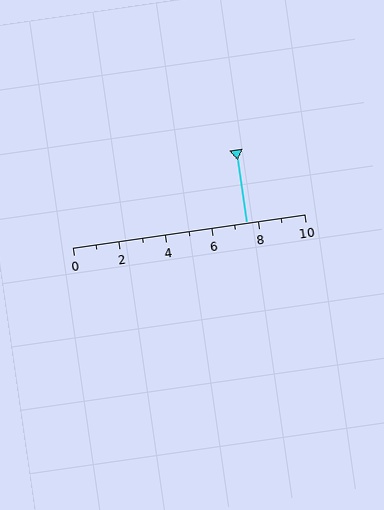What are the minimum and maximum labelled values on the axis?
The axis runs from 0 to 10.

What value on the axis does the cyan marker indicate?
The marker indicates approximately 7.5.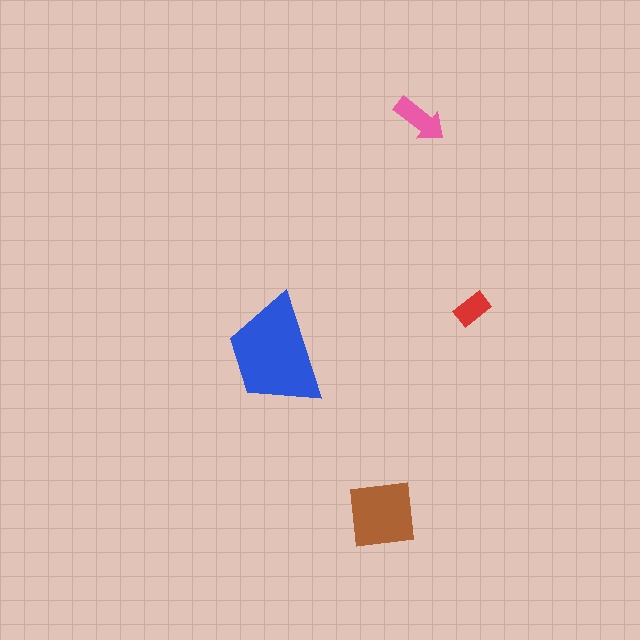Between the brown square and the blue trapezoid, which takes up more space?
The blue trapezoid.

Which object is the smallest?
The red rectangle.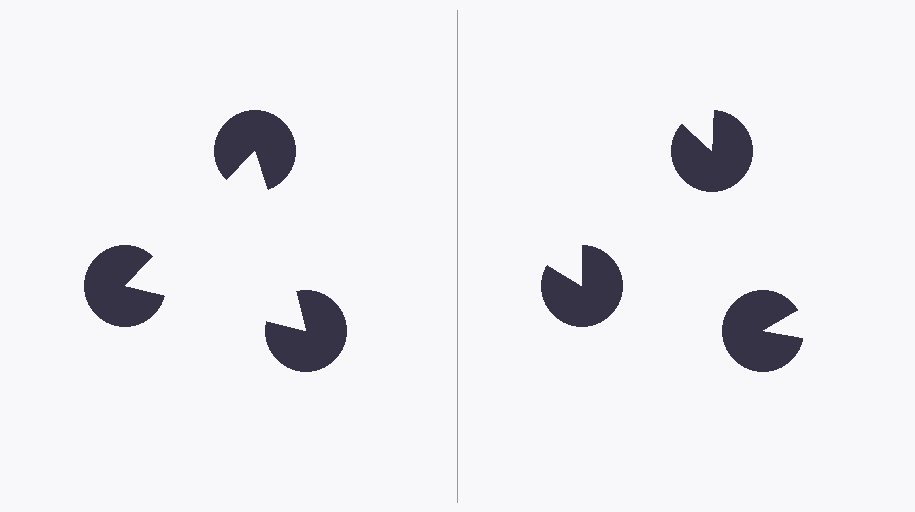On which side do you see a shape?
An illusory triangle appears on the left side. On the right side the wedge cuts are rotated, so no coherent shape forms.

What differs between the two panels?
The pac-man discs are positioned identically on both sides; only the wedge orientations differ. On the left they align to a triangle; on the right they are misaligned.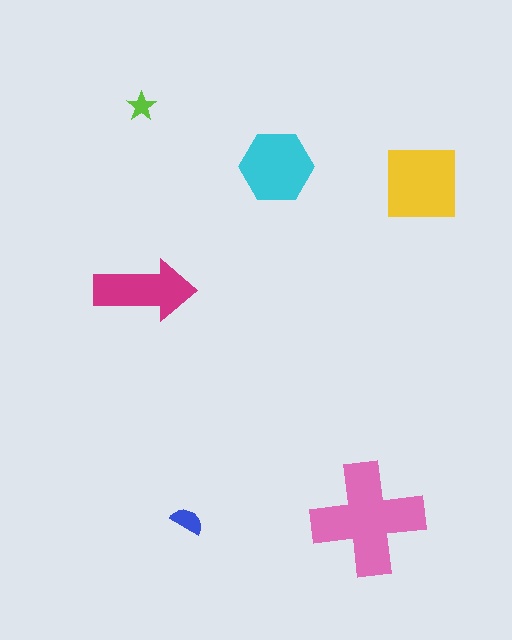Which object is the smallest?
The lime star.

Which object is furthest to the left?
The lime star is leftmost.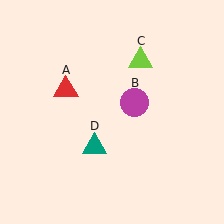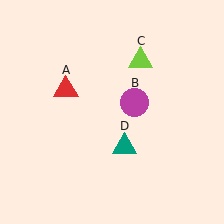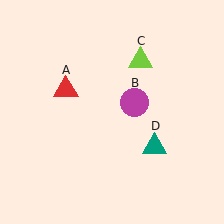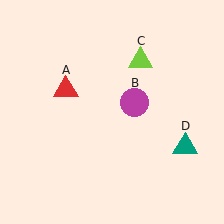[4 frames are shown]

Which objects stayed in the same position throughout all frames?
Red triangle (object A) and magenta circle (object B) and lime triangle (object C) remained stationary.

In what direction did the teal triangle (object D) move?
The teal triangle (object D) moved right.